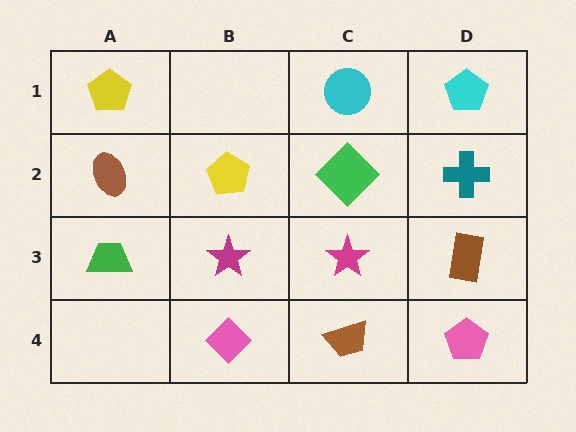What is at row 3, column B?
A magenta star.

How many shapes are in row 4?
3 shapes.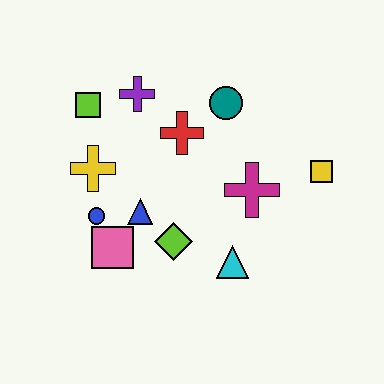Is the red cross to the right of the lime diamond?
Yes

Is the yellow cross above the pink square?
Yes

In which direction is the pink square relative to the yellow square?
The pink square is to the left of the yellow square.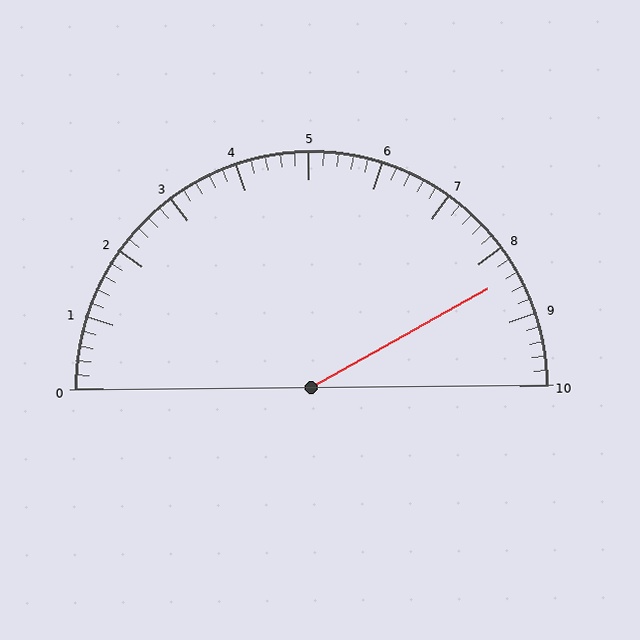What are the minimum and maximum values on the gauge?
The gauge ranges from 0 to 10.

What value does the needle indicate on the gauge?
The needle indicates approximately 8.4.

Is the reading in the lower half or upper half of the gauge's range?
The reading is in the upper half of the range (0 to 10).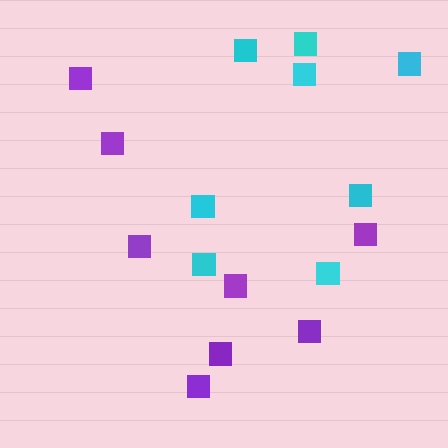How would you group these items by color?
There are 2 groups: one group of cyan squares (8) and one group of purple squares (8).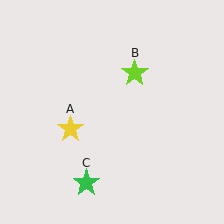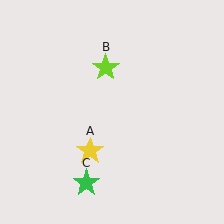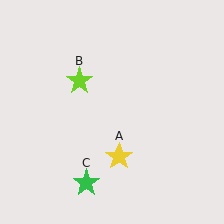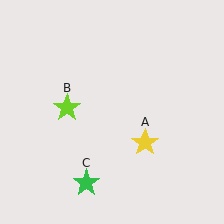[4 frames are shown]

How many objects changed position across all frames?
2 objects changed position: yellow star (object A), lime star (object B).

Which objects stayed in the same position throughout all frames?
Green star (object C) remained stationary.